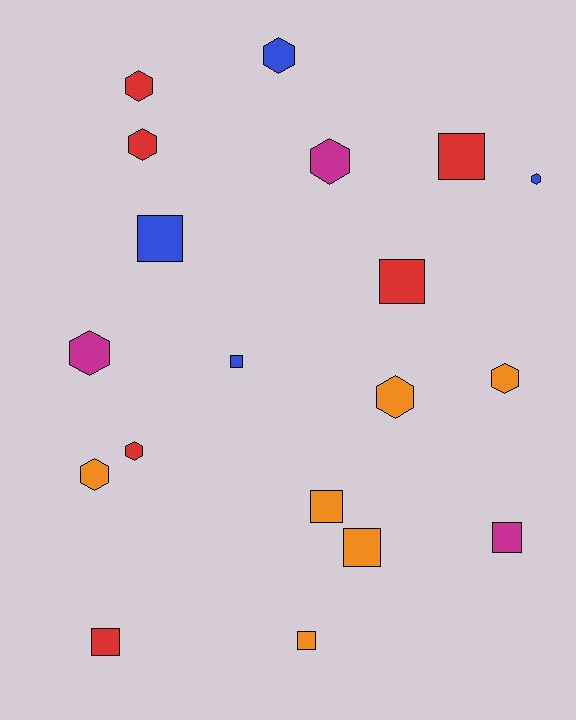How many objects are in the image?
There are 19 objects.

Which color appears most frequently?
Orange, with 6 objects.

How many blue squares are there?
There are 2 blue squares.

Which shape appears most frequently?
Hexagon, with 10 objects.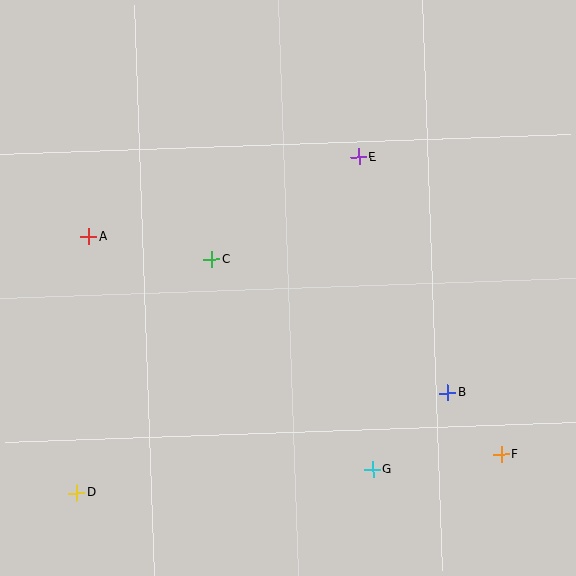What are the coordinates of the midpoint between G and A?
The midpoint between G and A is at (231, 353).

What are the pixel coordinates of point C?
Point C is at (212, 259).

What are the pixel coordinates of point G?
Point G is at (373, 469).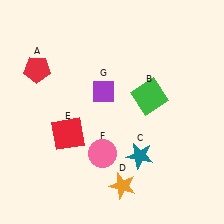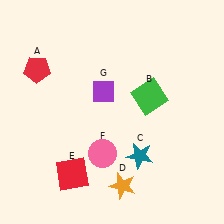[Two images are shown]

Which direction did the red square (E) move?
The red square (E) moved down.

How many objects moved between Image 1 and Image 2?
1 object moved between the two images.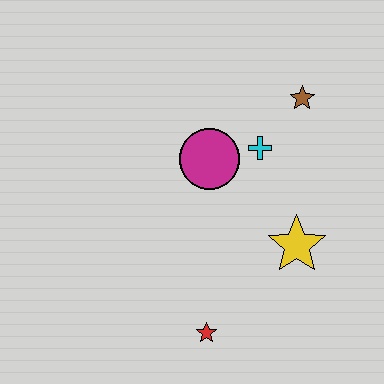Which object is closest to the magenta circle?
The cyan cross is closest to the magenta circle.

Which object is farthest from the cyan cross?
The red star is farthest from the cyan cross.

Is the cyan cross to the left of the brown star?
Yes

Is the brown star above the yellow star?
Yes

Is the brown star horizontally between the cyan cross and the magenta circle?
No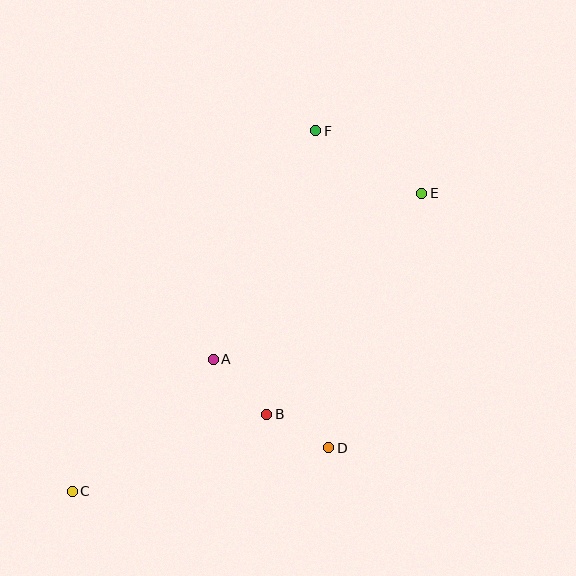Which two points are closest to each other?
Points B and D are closest to each other.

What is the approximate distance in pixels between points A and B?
The distance between A and B is approximately 77 pixels.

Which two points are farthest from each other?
Points C and E are farthest from each other.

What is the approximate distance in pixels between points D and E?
The distance between D and E is approximately 271 pixels.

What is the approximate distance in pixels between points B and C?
The distance between B and C is approximately 209 pixels.